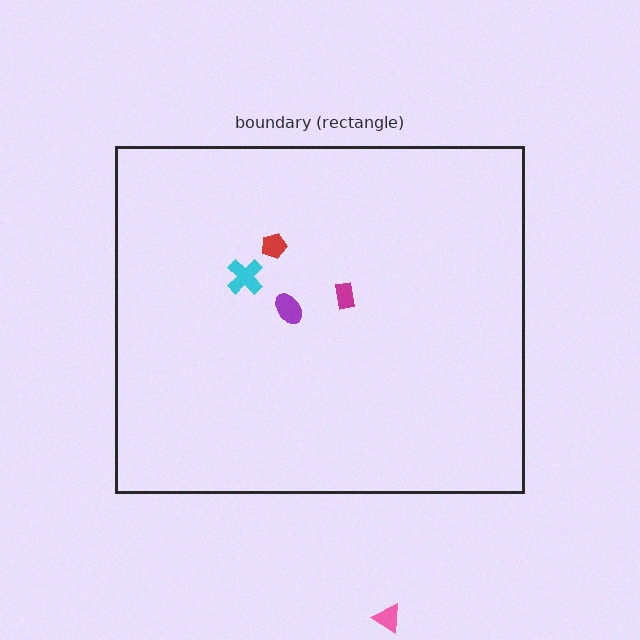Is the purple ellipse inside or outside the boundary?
Inside.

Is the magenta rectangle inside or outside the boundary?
Inside.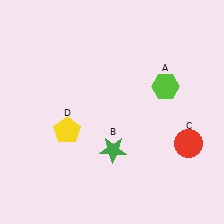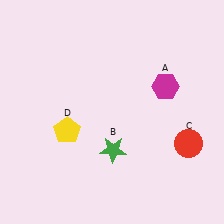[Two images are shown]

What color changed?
The hexagon (A) changed from lime in Image 1 to magenta in Image 2.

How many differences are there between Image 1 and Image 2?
There is 1 difference between the two images.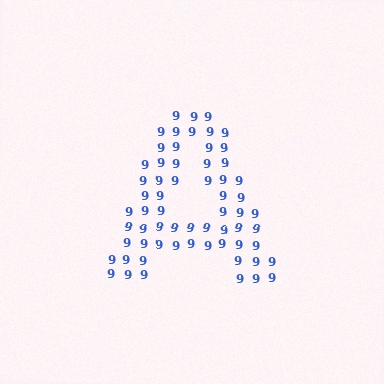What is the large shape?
The large shape is the letter A.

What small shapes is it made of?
It is made of small digit 9's.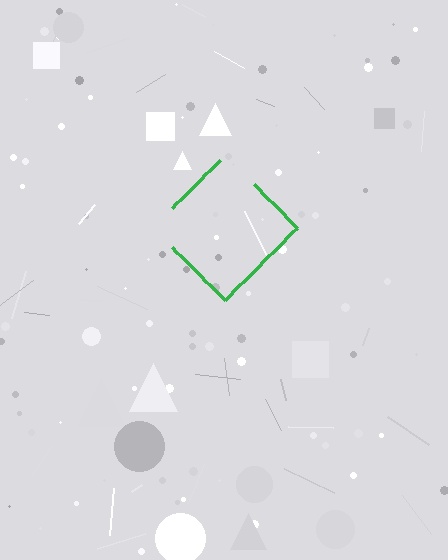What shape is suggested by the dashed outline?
The dashed outline suggests a diamond.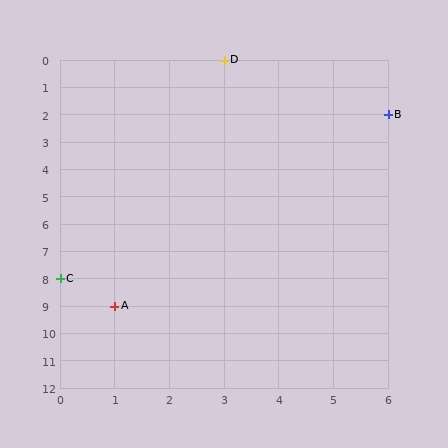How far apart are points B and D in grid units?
Points B and D are 3 columns and 2 rows apart (about 3.6 grid units diagonally).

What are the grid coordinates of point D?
Point D is at grid coordinates (3, 0).